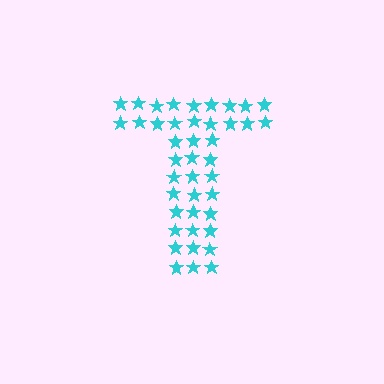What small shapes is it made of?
It is made of small stars.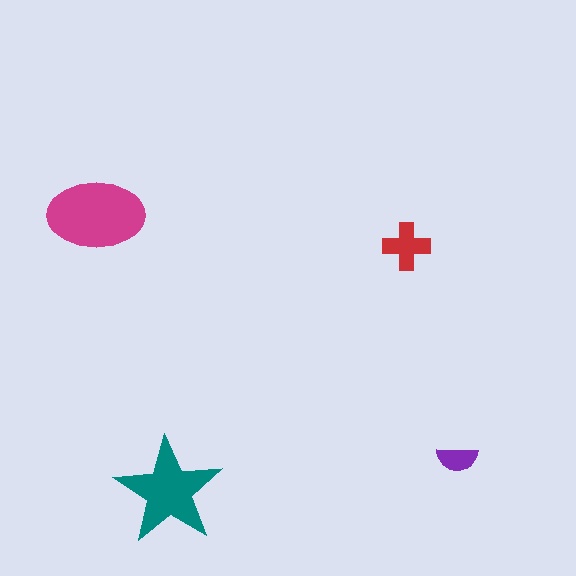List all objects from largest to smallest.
The magenta ellipse, the teal star, the red cross, the purple semicircle.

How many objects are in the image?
There are 4 objects in the image.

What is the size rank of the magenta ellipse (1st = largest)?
1st.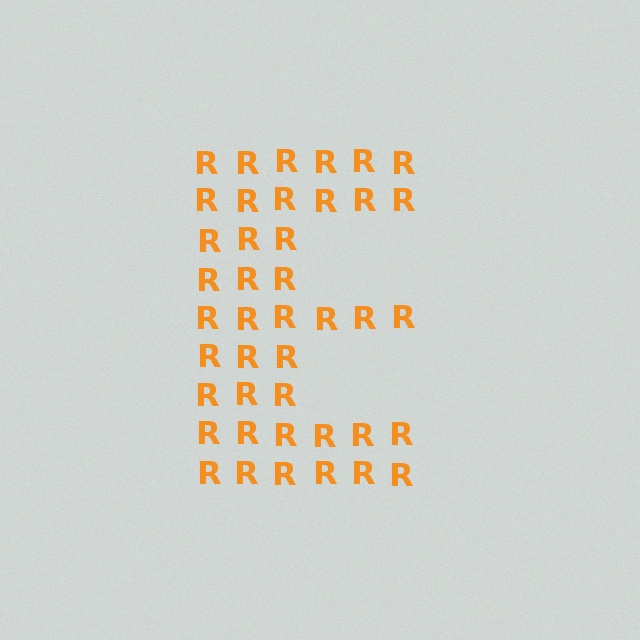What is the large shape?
The large shape is the letter E.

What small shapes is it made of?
It is made of small letter R's.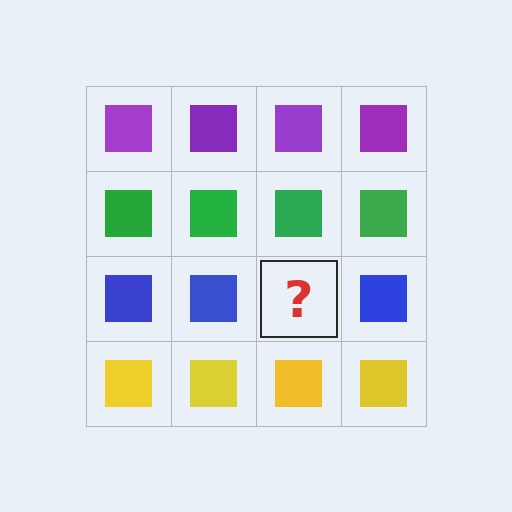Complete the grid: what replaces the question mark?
The question mark should be replaced with a blue square.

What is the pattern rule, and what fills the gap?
The rule is that each row has a consistent color. The gap should be filled with a blue square.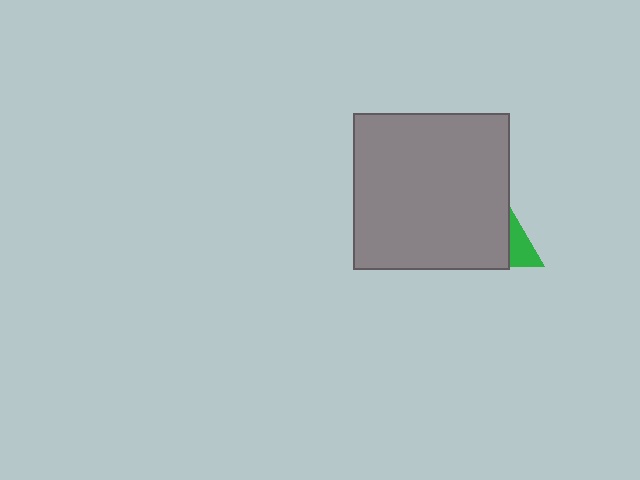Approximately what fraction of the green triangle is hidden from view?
Roughly 69% of the green triangle is hidden behind the gray square.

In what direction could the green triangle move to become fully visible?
The green triangle could move right. That would shift it out from behind the gray square entirely.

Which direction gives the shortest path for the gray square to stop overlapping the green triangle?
Moving left gives the shortest separation.